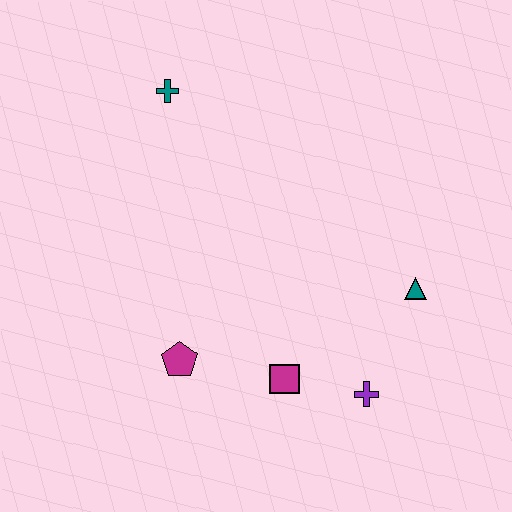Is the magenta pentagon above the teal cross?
No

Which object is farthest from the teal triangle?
The teal cross is farthest from the teal triangle.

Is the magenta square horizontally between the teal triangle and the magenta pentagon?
Yes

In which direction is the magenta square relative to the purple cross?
The magenta square is to the left of the purple cross.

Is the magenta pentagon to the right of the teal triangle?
No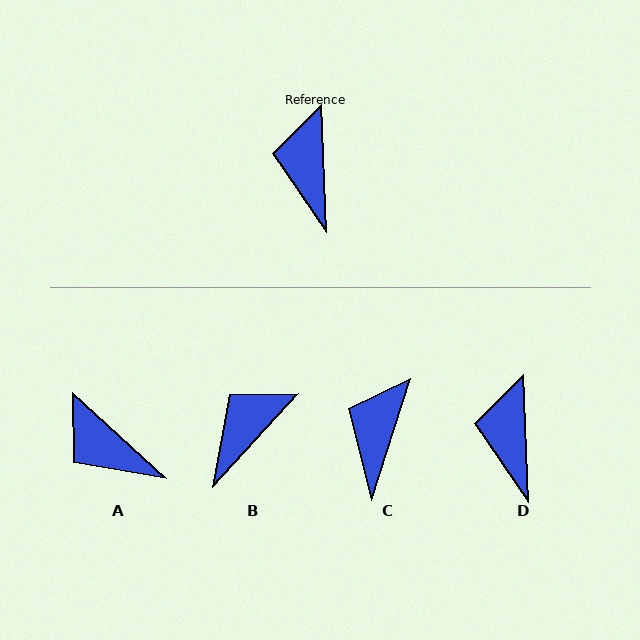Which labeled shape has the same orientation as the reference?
D.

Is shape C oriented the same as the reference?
No, it is off by about 20 degrees.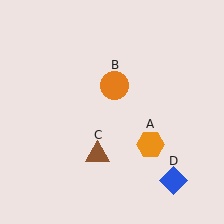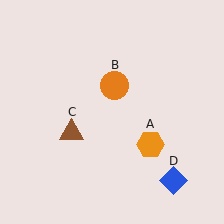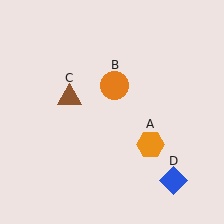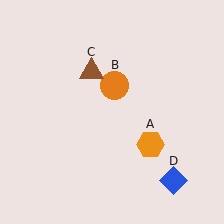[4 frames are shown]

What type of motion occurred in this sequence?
The brown triangle (object C) rotated clockwise around the center of the scene.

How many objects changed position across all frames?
1 object changed position: brown triangle (object C).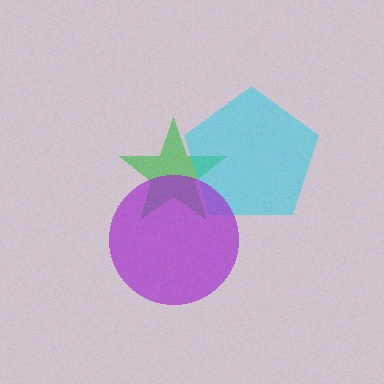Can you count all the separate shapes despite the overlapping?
Yes, there are 3 separate shapes.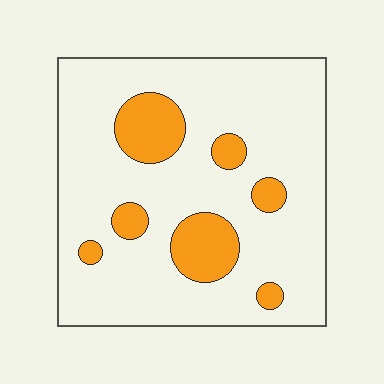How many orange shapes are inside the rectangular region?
7.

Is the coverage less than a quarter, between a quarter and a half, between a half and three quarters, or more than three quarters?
Less than a quarter.